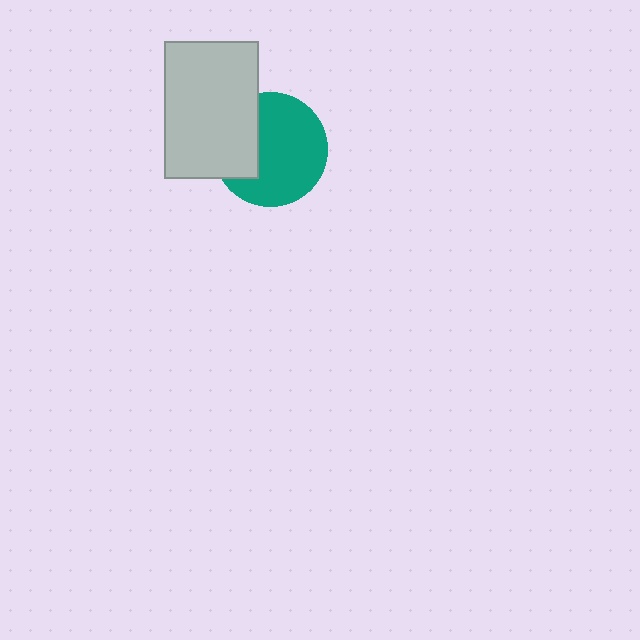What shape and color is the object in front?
The object in front is a light gray rectangle.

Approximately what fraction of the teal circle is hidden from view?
Roughly 32% of the teal circle is hidden behind the light gray rectangle.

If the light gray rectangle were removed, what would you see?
You would see the complete teal circle.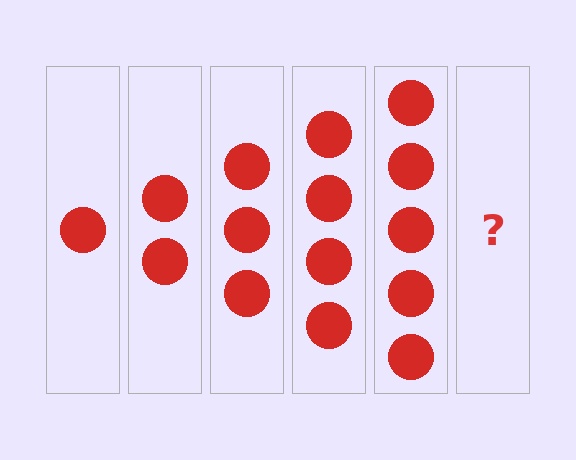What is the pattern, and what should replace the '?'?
The pattern is that each step adds one more circle. The '?' should be 6 circles.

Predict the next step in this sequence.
The next step is 6 circles.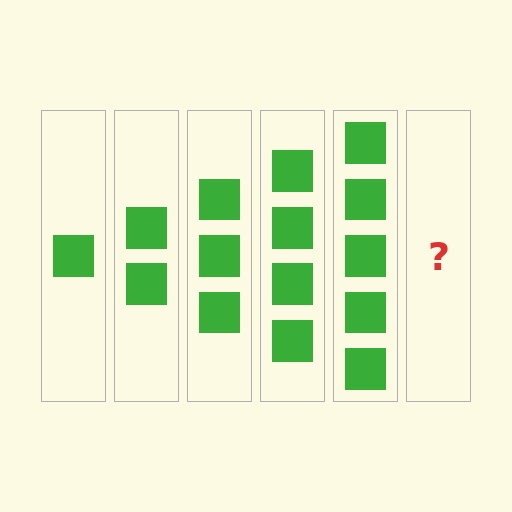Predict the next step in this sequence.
The next step is 6 squares.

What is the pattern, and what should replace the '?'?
The pattern is that each step adds one more square. The '?' should be 6 squares.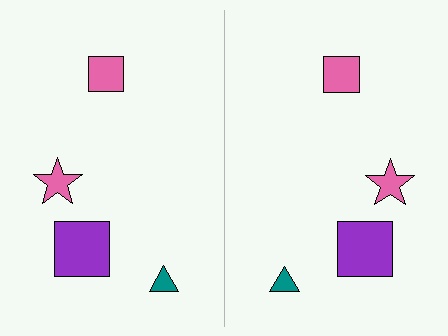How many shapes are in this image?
There are 8 shapes in this image.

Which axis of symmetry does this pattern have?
The pattern has a vertical axis of symmetry running through the center of the image.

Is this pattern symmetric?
Yes, this pattern has bilateral (reflection) symmetry.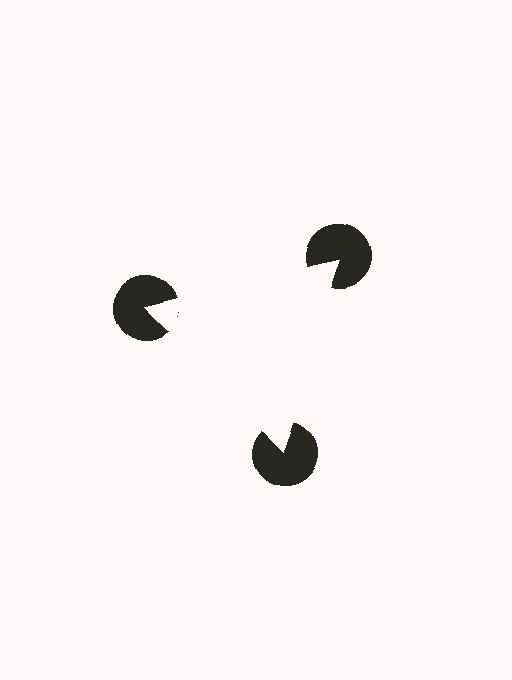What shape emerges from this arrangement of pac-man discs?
An illusory triangle — its edges are inferred from the aligned wedge cuts in the pac-man discs, not physically drawn.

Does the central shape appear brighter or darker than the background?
It typically appears slightly brighter than the background, even though no actual brightness change is drawn.